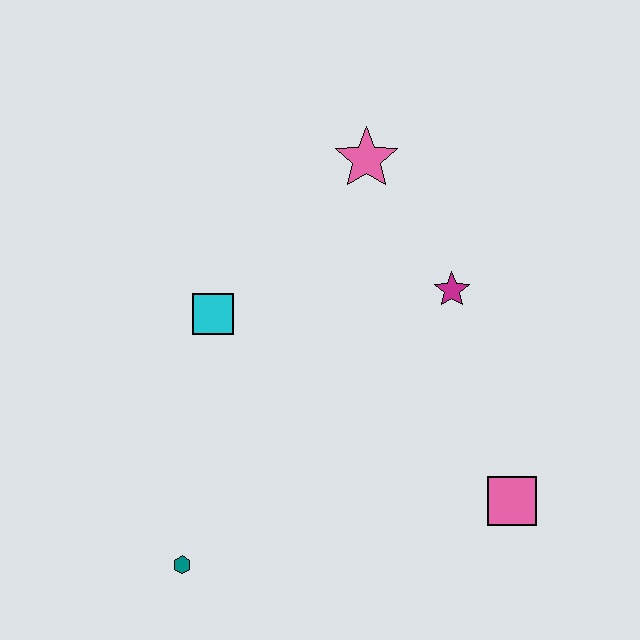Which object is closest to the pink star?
The magenta star is closest to the pink star.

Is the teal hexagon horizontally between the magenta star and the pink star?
No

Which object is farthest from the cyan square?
The pink square is farthest from the cyan square.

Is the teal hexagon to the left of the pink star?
Yes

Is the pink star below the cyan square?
No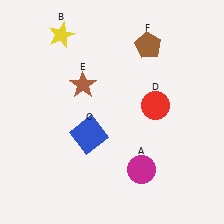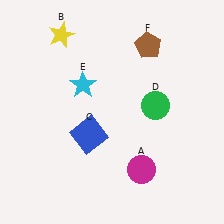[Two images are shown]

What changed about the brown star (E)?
In Image 1, E is brown. In Image 2, it changed to cyan.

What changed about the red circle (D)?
In Image 1, D is red. In Image 2, it changed to green.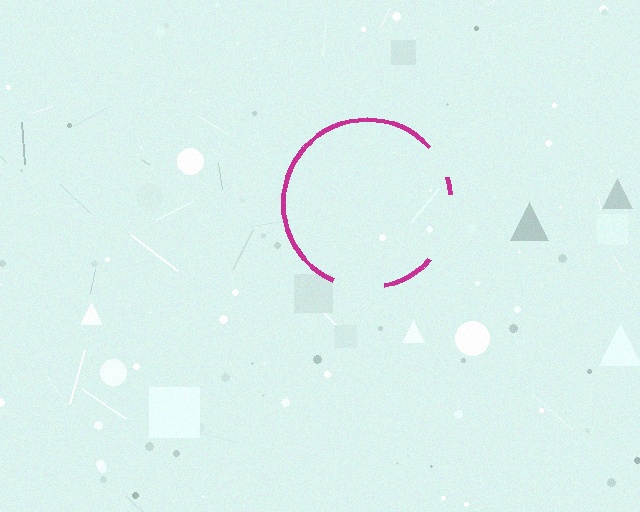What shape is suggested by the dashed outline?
The dashed outline suggests a circle.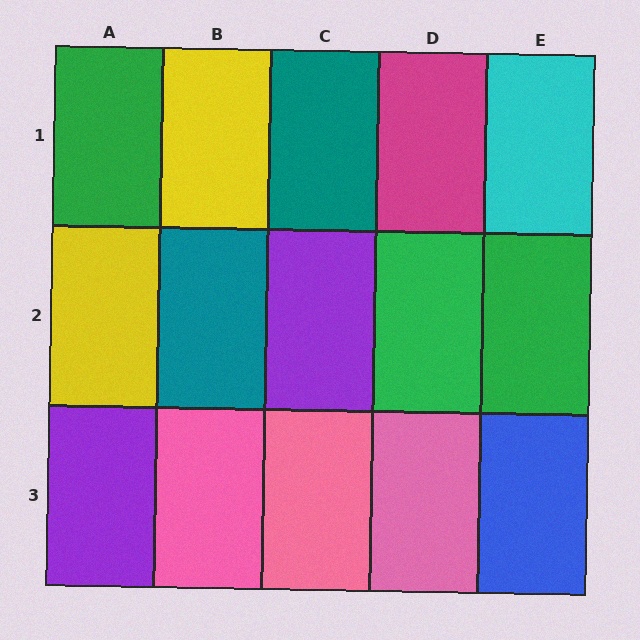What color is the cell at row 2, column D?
Green.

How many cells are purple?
2 cells are purple.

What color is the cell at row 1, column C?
Teal.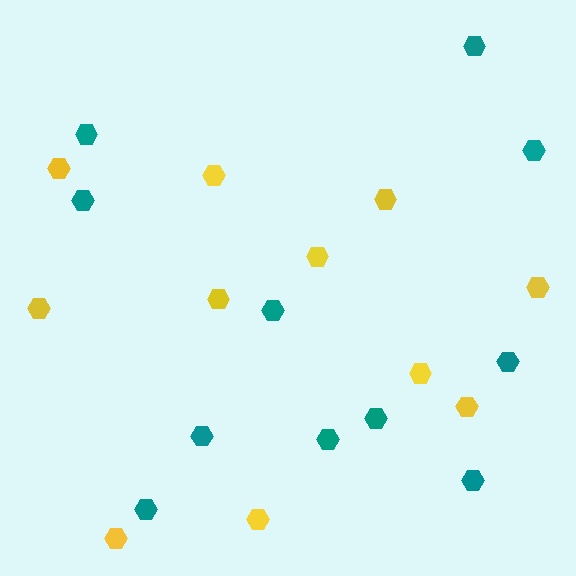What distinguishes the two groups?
There are 2 groups: one group of teal hexagons (11) and one group of yellow hexagons (11).